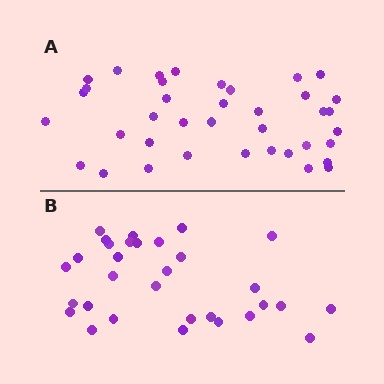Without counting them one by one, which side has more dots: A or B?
Region A (the top region) has more dots.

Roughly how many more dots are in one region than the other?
Region A has roughly 8 or so more dots than region B.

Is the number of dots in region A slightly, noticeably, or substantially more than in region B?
Region A has only slightly more — the two regions are fairly close. The ratio is roughly 1.2 to 1.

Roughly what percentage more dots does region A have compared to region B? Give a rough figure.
About 25% more.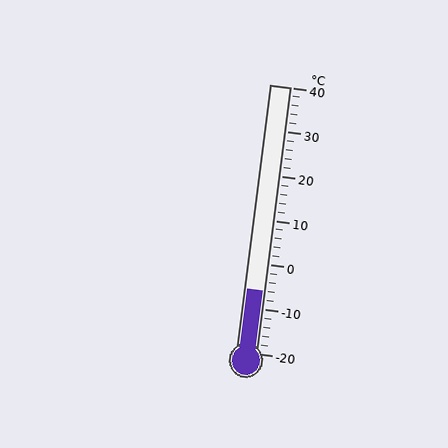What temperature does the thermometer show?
The thermometer shows approximately -6°C.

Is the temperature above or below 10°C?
The temperature is below 10°C.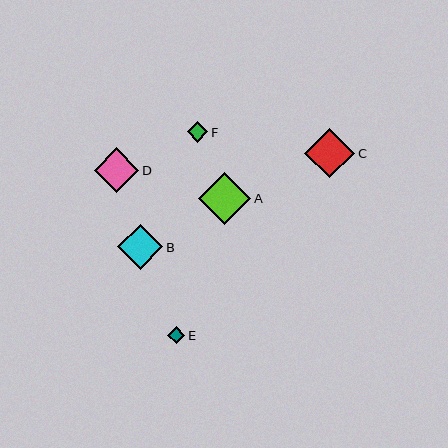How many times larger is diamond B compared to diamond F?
Diamond B is approximately 2.2 times the size of diamond F.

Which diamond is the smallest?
Diamond E is the smallest with a size of approximately 17 pixels.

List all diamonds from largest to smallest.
From largest to smallest: A, C, B, D, F, E.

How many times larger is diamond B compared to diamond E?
Diamond B is approximately 2.7 times the size of diamond E.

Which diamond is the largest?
Diamond A is the largest with a size of approximately 52 pixels.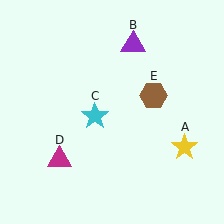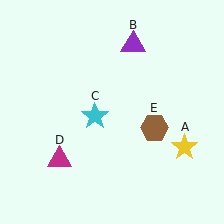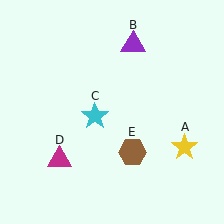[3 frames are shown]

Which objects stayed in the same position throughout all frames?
Yellow star (object A) and purple triangle (object B) and cyan star (object C) and magenta triangle (object D) remained stationary.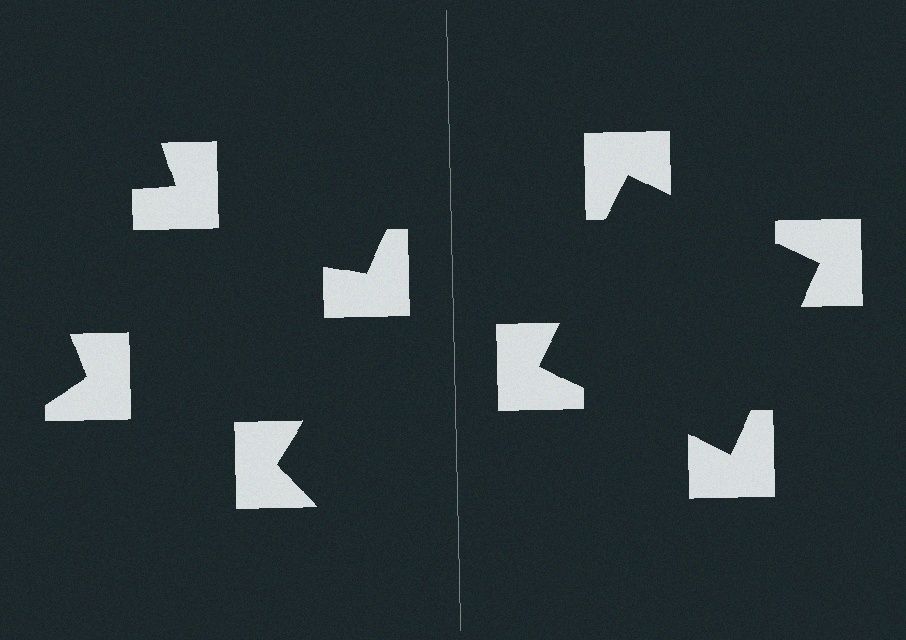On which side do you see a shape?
An illusory square appears on the right side. On the left side the wedge cuts are rotated, so no coherent shape forms.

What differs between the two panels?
The notched squares are positioned identically on both sides; only the wedge orientations differ. On the right they align to a square; on the left they are misaligned.